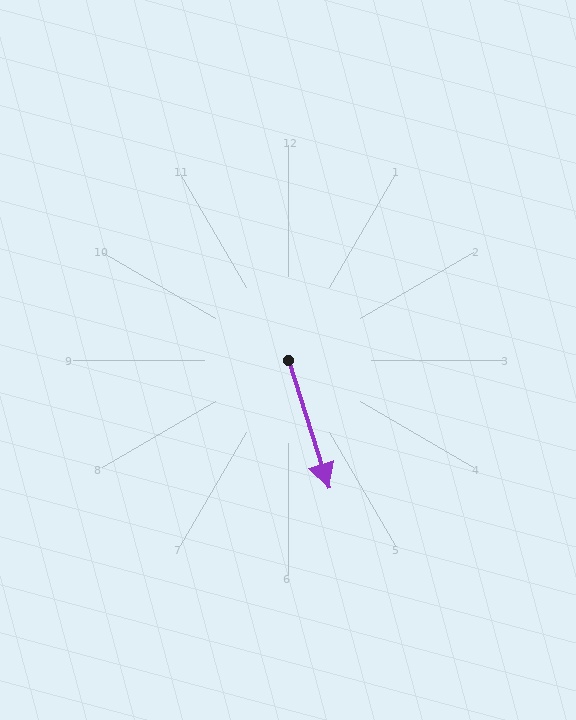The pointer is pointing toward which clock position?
Roughly 5 o'clock.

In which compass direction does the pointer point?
South.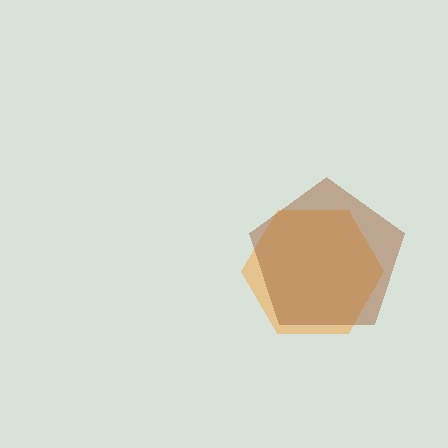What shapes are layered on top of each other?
The layered shapes are: an orange hexagon, a brown pentagon.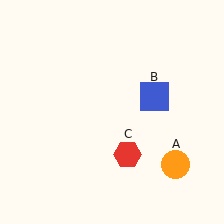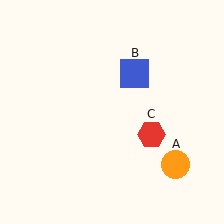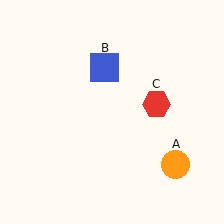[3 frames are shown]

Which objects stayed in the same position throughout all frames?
Orange circle (object A) remained stationary.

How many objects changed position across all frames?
2 objects changed position: blue square (object B), red hexagon (object C).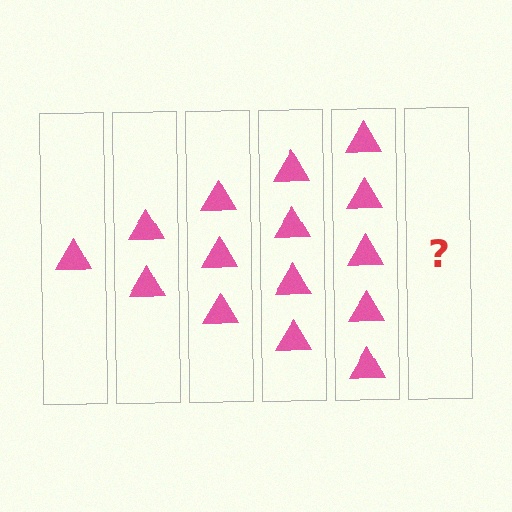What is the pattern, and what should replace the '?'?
The pattern is that each step adds one more triangle. The '?' should be 6 triangles.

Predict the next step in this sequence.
The next step is 6 triangles.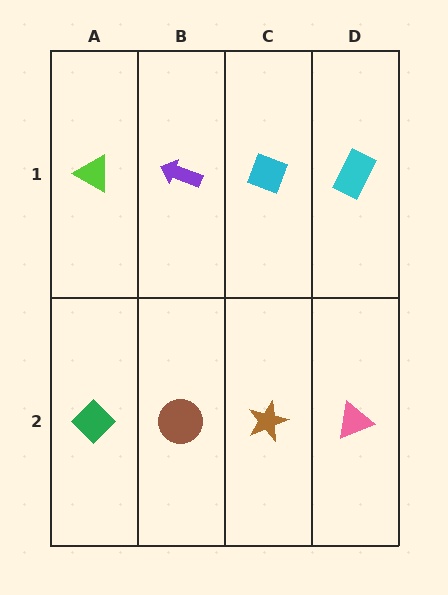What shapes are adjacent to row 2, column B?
A purple arrow (row 1, column B), a green diamond (row 2, column A), a brown star (row 2, column C).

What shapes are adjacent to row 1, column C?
A brown star (row 2, column C), a purple arrow (row 1, column B), a cyan rectangle (row 1, column D).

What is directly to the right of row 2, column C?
A pink triangle.